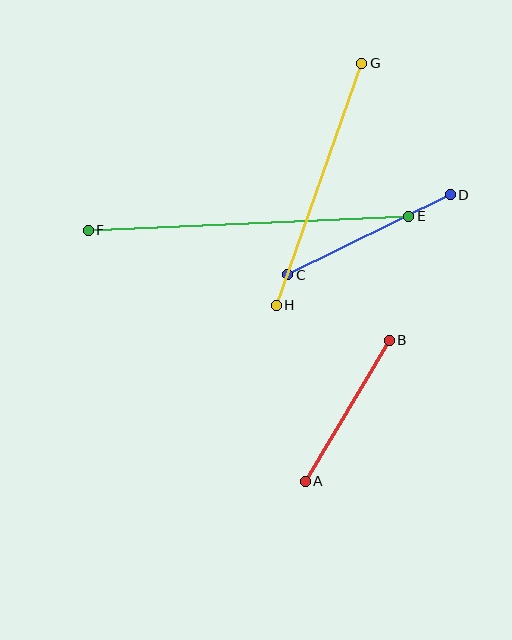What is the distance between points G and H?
The distance is approximately 257 pixels.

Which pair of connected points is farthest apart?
Points E and F are farthest apart.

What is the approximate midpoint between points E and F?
The midpoint is at approximately (249, 223) pixels.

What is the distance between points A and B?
The distance is approximately 164 pixels.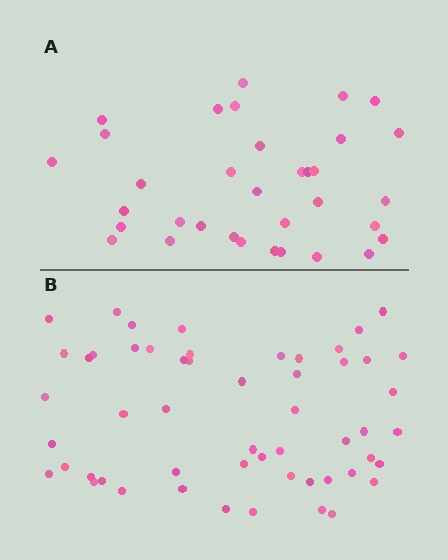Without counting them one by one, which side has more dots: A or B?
Region B (the bottom region) has more dots.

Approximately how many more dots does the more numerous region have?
Region B has approximately 20 more dots than region A.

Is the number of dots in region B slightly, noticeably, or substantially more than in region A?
Region B has substantially more. The ratio is roughly 1.6 to 1.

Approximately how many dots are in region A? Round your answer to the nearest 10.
About 30 dots. (The exact count is 34, which rounds to 30.)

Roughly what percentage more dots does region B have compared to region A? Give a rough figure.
About 60% more.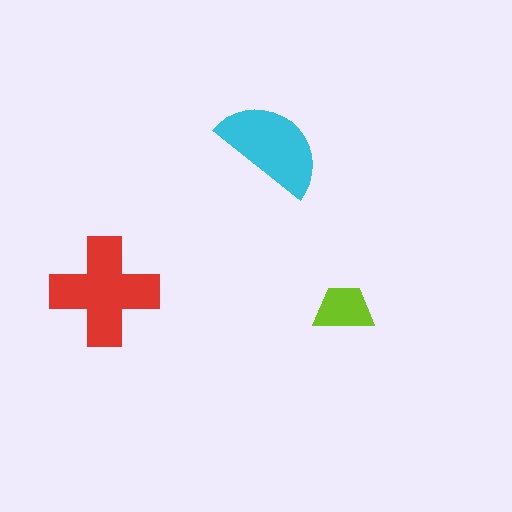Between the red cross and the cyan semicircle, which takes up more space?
The red cross.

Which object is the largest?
The red cross.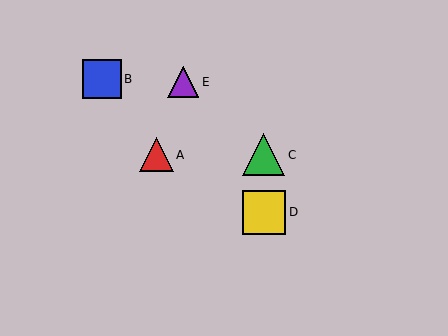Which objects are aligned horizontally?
Objects A, C are aligned horizontally.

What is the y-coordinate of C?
Object C is at y≈155.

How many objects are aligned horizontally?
2 objects (A, C) are aligned horizontally.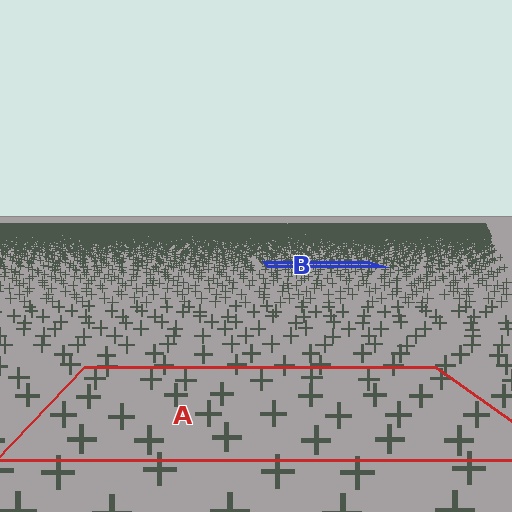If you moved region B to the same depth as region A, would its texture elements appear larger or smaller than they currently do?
They would appear larger. At a closer depth, the same texture elements are projected at a bigger on-screen size.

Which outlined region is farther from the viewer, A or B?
Region B is farther from the viewer — the texture elements inside it appear smaller and more densely packed.